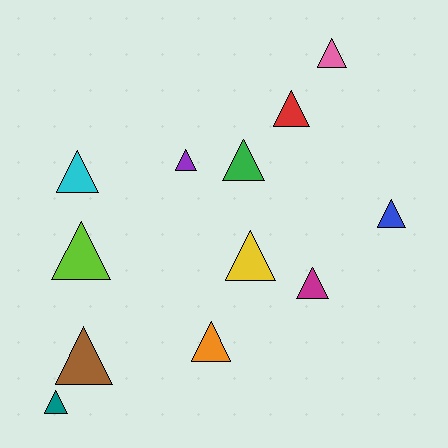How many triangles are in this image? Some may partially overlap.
There are 12 triangles.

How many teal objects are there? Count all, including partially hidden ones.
There is 1 teal object.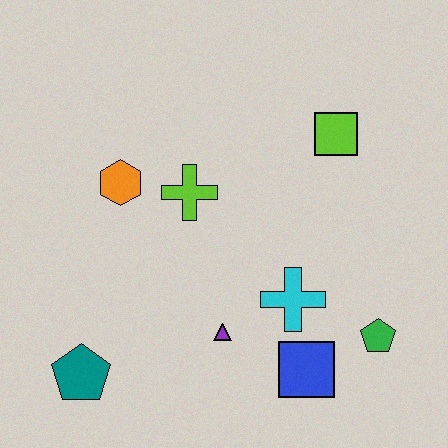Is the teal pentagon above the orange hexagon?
No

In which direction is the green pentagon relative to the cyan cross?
The green pentagon is to the right of the cyan cross.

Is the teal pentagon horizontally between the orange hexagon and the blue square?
No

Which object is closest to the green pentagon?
The blue square is closest to the green pentagon.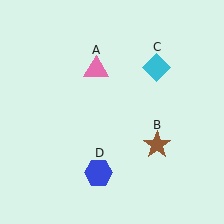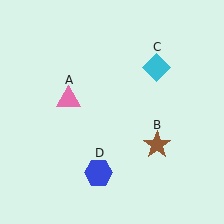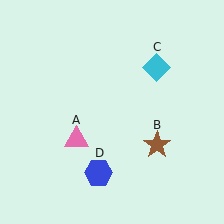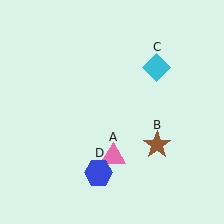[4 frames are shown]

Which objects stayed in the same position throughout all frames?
Brown star (object B) and cyan diamond (object C) and blue hexagon (object D) remained stationary.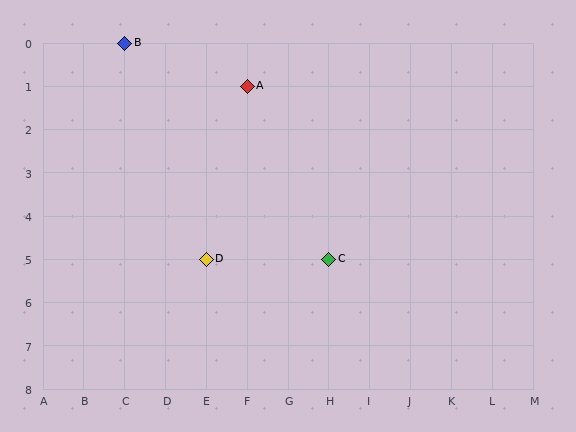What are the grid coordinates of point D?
Point D is at grid coordinates (E, 5).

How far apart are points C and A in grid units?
Points C and A are 2 columns and 4 rows apart (about 4.5 grid units diagonally).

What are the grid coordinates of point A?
Point A is at grid coordinates (F, 1).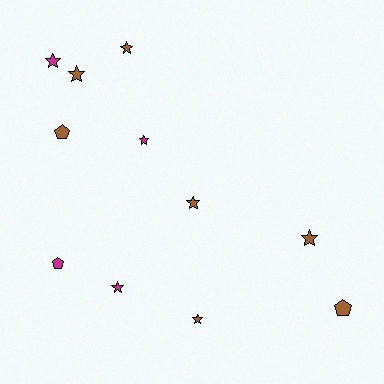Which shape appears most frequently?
Star, with 8 objects.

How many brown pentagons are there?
There are 2 brown pentagons.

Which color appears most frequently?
Brown, with 7 objects.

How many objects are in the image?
There are 11 objects.